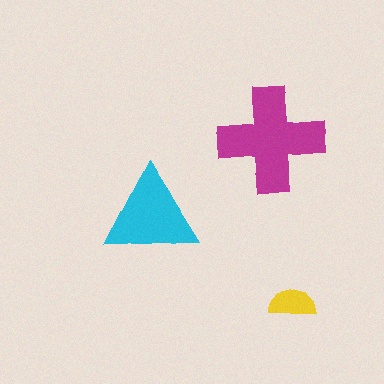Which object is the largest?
The magenta cross.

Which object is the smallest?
The yellow semicircle.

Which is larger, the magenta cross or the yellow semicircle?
The magenta cross.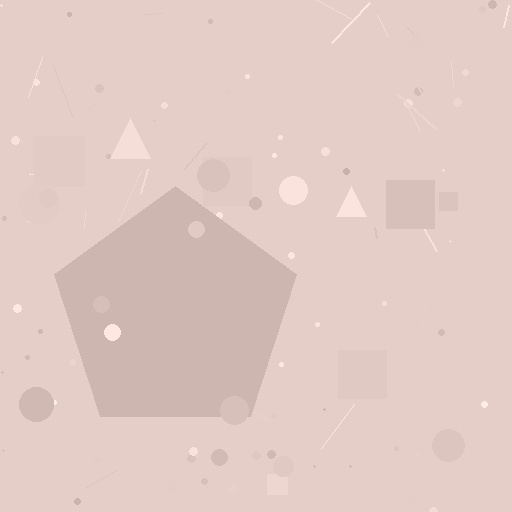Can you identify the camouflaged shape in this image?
The camouflaged shape is a pentagon.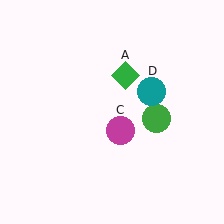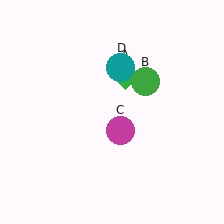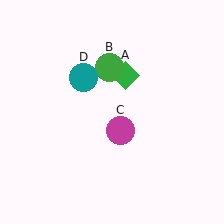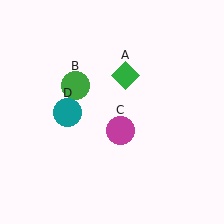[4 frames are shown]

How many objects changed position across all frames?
2 objects changed position: green circle (object B), teal circle (object D).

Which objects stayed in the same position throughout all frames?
Green diamond (object A) and magenta circle (object C) remained stationary.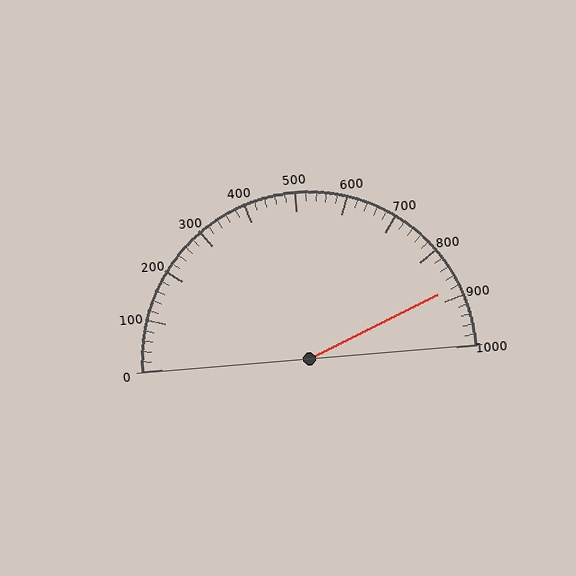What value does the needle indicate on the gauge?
The needle indicates approximately 880.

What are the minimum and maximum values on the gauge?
The gauge ranges from 0 to 1000.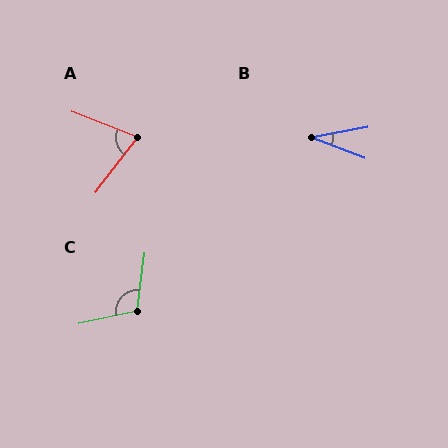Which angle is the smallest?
B, at approximately 32 degrees.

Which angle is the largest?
C, at approximately 109 degrees.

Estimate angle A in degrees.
Approximately 74 degrees.